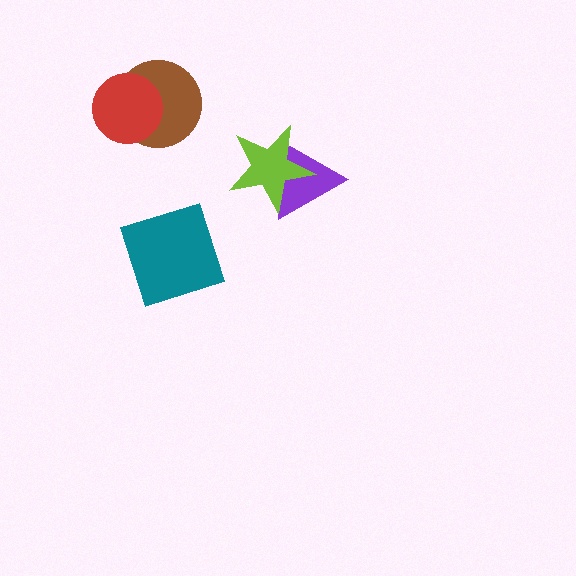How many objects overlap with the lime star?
1 object overlaps with the lime star.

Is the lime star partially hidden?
No, no other shape covers it.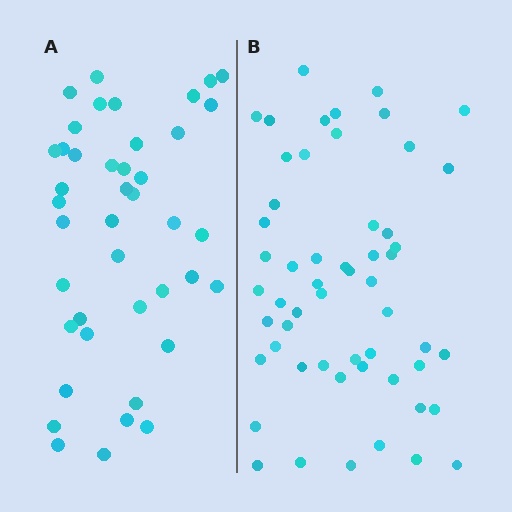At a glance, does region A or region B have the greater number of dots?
Region B (the right region) has more dots.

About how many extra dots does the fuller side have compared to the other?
Region B has approximately 15 more dots than region A.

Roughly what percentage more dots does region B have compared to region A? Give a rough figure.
About 30% more.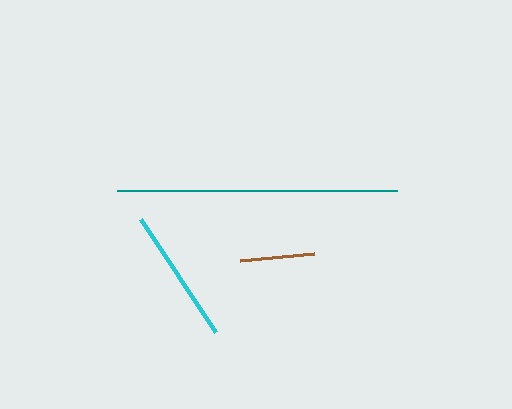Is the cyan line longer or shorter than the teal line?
The teal line is longer than the cyan line.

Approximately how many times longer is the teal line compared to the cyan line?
The teal line is approximately 2.1 times the length of the cyan line.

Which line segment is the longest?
The teal line is the longest at approximately 280 pixels.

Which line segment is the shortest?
The brown line is the shortest at approximately 74 pixels.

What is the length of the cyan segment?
The cyan segment is approximately 135 pixels long.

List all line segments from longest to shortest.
From longest to shortest: teal, cyan, brown.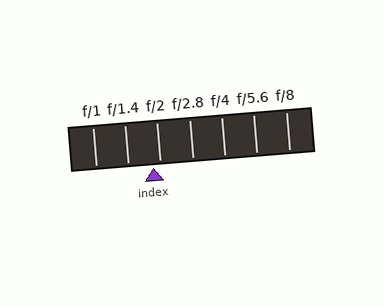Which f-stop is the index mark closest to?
The index mark is closest to f/2.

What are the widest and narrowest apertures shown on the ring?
The widest aperture shown is f/1 and the narrowest is f/8.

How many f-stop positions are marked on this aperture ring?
There are 7 f-stop positions marked.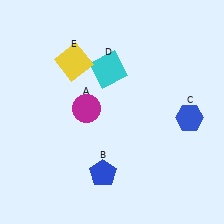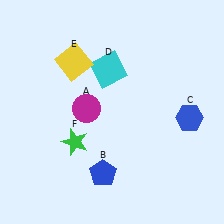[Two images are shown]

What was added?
A green star (F) was added in Image 2.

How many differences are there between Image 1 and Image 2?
There is 1 difference between the two images.